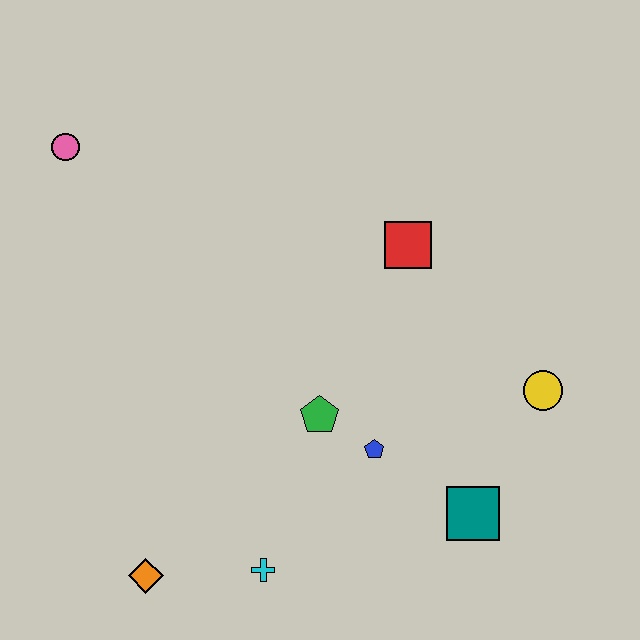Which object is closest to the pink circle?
The red square is closest to the pink circle.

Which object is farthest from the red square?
The orange diamond is farthest from the red square.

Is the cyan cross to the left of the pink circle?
No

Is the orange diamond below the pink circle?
Yes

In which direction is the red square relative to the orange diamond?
The red square is above the orange diamond.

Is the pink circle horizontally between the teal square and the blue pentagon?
No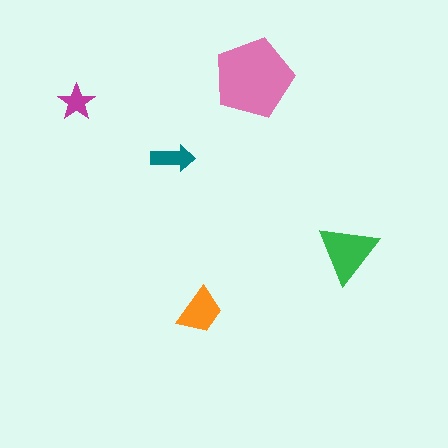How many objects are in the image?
There are 5 objects in the image.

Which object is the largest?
The pink pentagon.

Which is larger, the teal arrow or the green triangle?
The green triangle.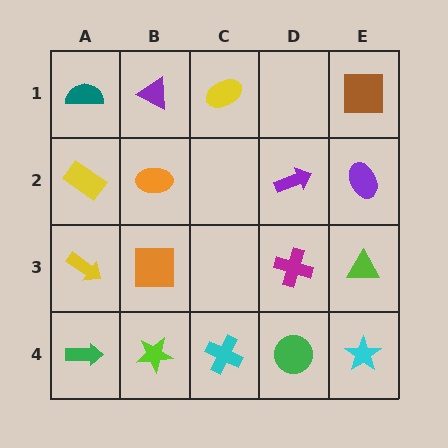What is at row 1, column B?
A purple triangle.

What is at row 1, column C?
A yellow ellipse.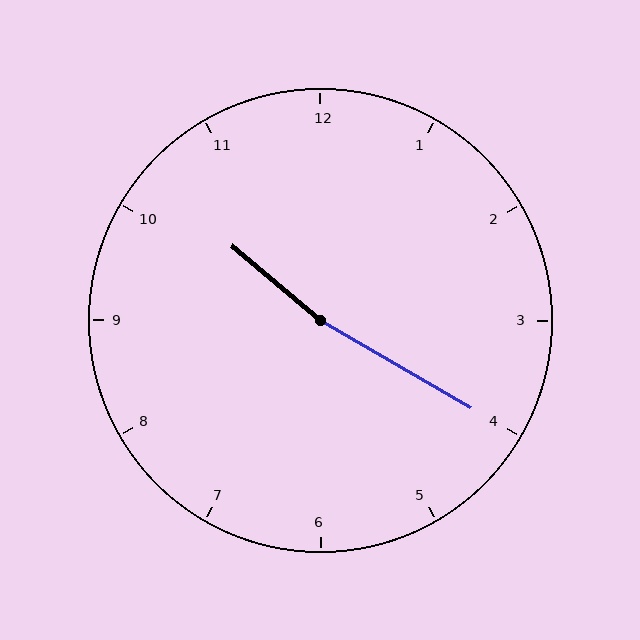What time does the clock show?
10:20.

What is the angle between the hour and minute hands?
Approximately 170 degrees.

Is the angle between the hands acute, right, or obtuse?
It is obtuse.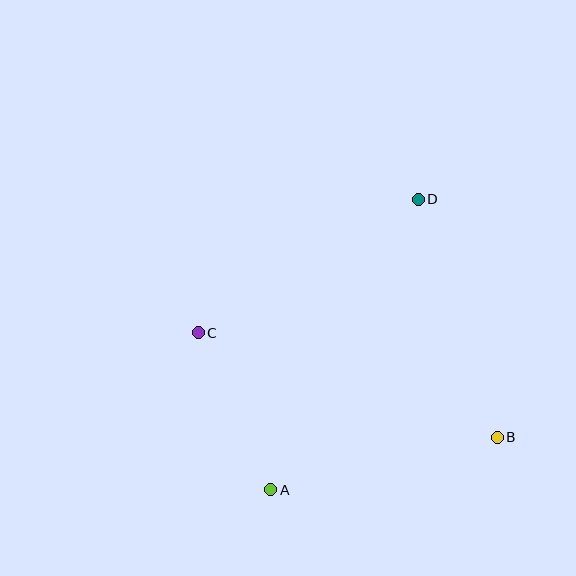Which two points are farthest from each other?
Points A and D are farthest from each other.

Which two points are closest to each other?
Points A and C are closest to each other.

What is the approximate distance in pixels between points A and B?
The distance between A and B is approximately 232 pixels.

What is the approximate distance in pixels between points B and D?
The distance between B and D is approximately 251 pixels.